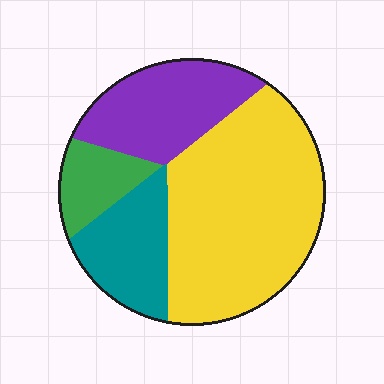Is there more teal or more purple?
Purple.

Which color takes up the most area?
Yellow, at roughly 50%.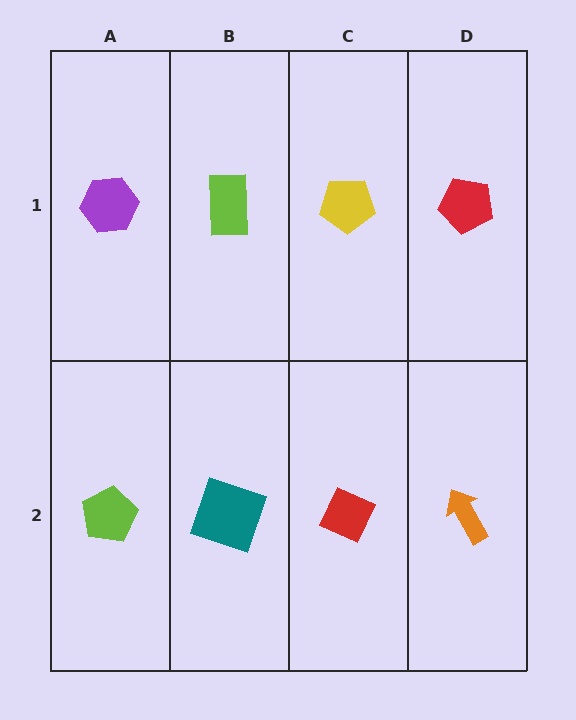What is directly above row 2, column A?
A purple hexagon.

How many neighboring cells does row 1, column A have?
2.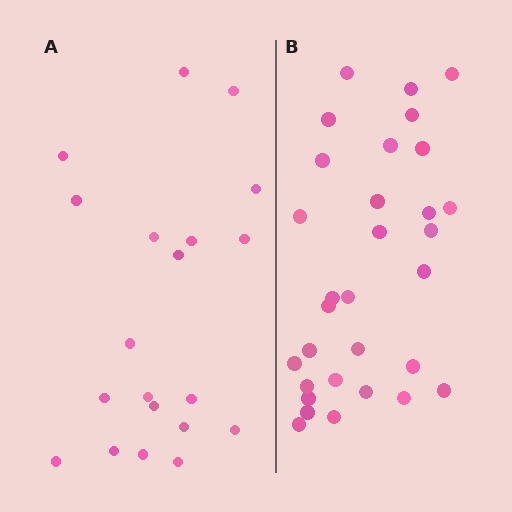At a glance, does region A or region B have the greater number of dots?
Region B (the right region) has more dots.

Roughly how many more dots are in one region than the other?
Region B has roughly 12 or so more dots than region A.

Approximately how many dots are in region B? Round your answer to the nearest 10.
About 30 dots. (The exact count is 31, which rounds to 30.)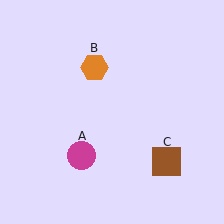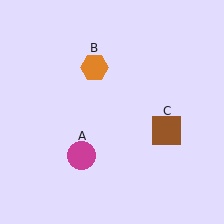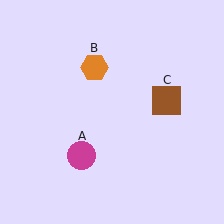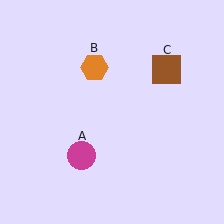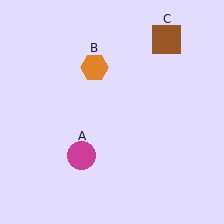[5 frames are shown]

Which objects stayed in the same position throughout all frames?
Magenta circle (object A) and orange hexagon (object B) remained stationary.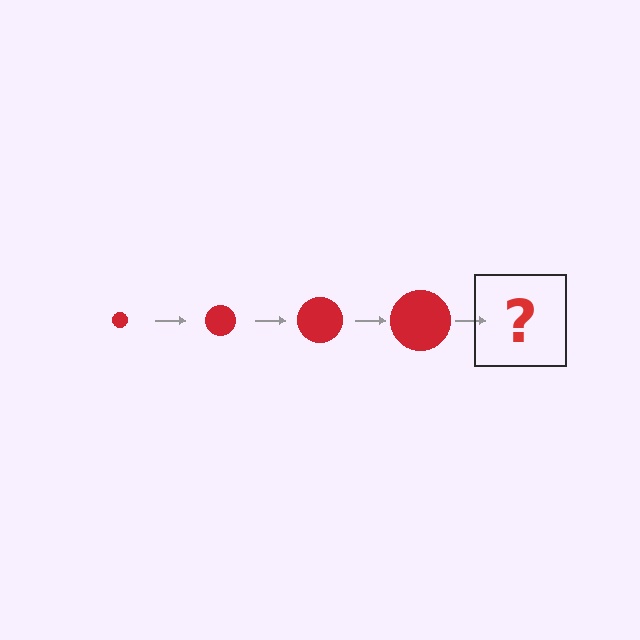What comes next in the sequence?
The next element should be a red circle, larger than the previous one.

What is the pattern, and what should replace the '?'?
The pattern is that the circle gets progressively larger each step. The '?' should be a red circle, larger than the previous one.